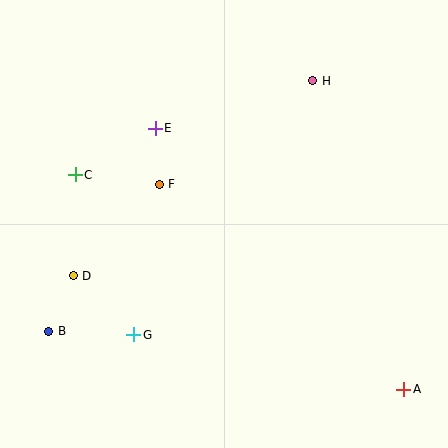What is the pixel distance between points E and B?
The distance between E and B is 229 pixels.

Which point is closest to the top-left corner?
Point C is closest to the top-left corner.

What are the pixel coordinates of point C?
Point C is at (75, 175).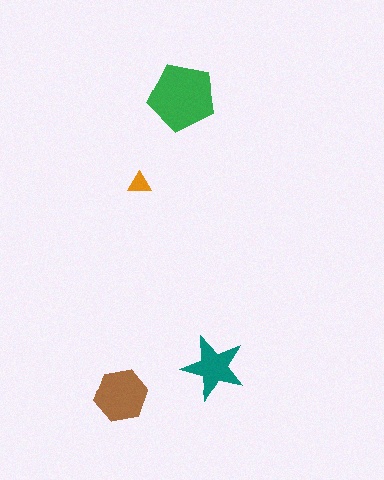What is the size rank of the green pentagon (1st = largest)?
1st.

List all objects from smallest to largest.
The orange triangle, the teal star, the brown hexagon, the green pentagon.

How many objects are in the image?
There are 4 objects in the image.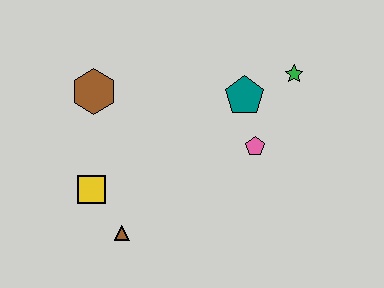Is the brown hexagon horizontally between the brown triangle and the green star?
No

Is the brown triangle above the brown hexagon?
No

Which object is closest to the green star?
The teal pentagon is closest to the green star.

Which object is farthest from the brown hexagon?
The green star is farthest from the brown hexagon.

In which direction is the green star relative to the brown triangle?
The green star is to the right of the brown triangle.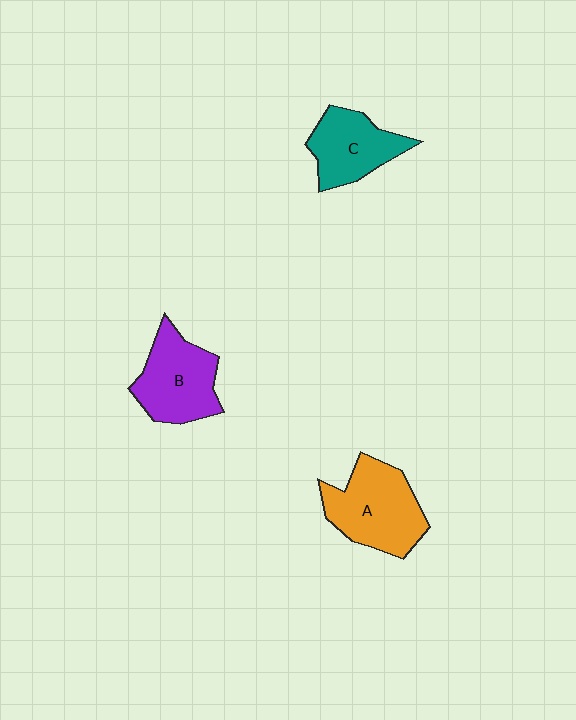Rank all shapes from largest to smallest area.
From largest to smallest: A (orange), B (purple), C (teal).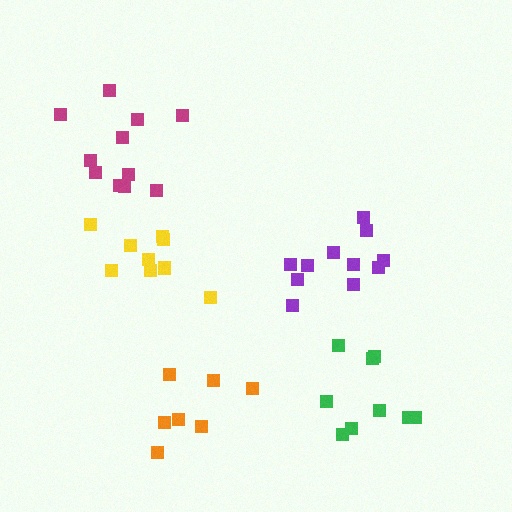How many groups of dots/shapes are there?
There are 5 groups.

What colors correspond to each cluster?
The clusters are colored: yellow, purple, magenta, green, orange.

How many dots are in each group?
Group 1: 9 dots, Group 2: 11 dots, Group 3: 11 dots, Group 4: 9 dots, Group 5: 7 dots (47 total).